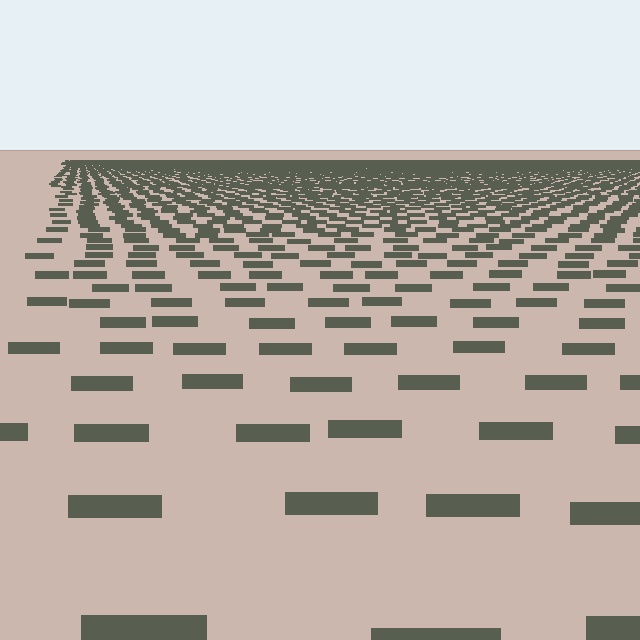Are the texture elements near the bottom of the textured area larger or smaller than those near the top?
Larger. Near the bottom, elements are closer to the viewer and appear at a bigger on-screen size.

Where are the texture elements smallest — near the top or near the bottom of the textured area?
Near the top.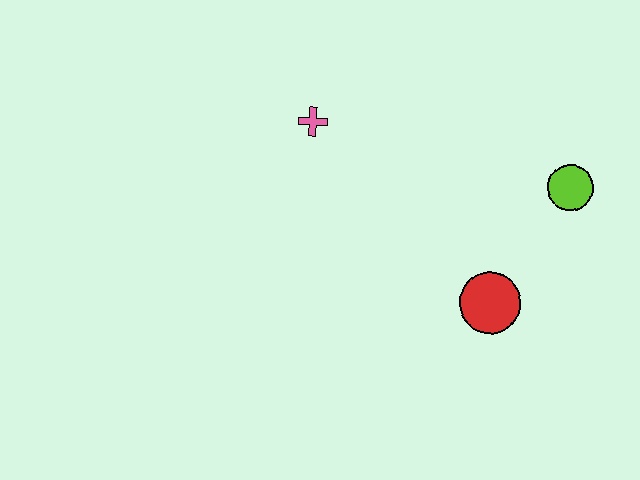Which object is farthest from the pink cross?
The lime circle is farthest from the pink cross.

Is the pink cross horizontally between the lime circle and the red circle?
No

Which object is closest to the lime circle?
The red circle is closest to the lime circle.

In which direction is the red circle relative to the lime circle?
The red circle is below the lime circle.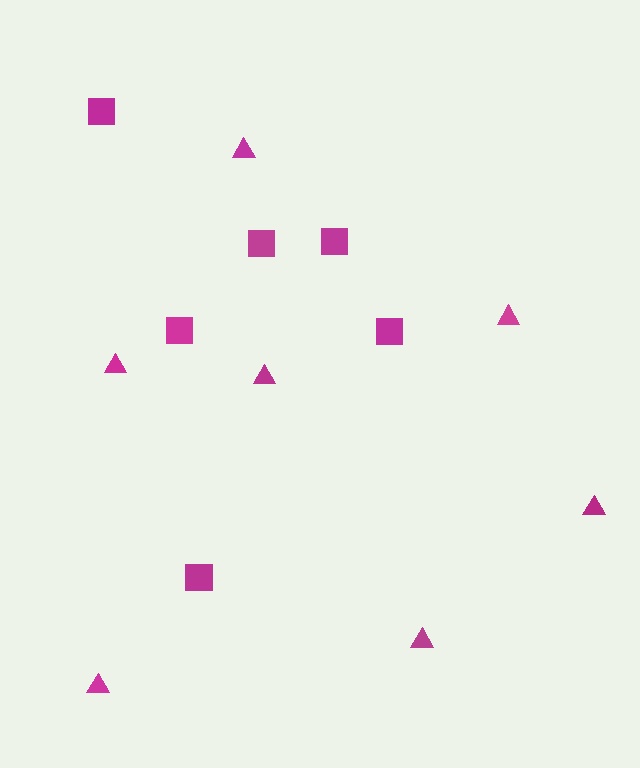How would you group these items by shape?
There are 2 groups: one group of squares (6) and one group of triangles (7).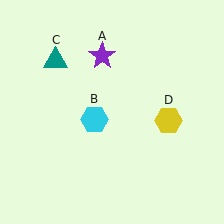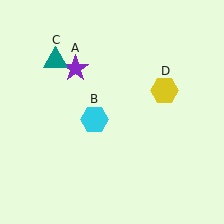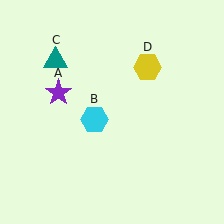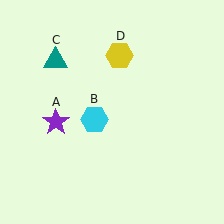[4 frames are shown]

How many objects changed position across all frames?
2 objects changed position: purple star (object A), yellow hexagon (object D).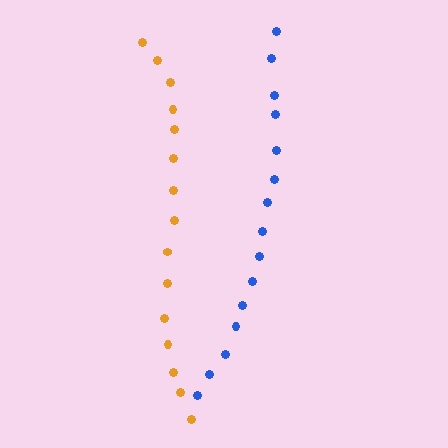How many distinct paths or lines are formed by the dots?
There are 2 distinct paths.